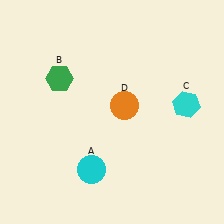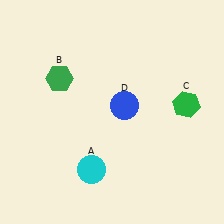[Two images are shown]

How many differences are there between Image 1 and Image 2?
There are 2 differences between the two images.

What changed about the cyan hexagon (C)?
In Image 1, C is cyan. In Image 2, it changed to green.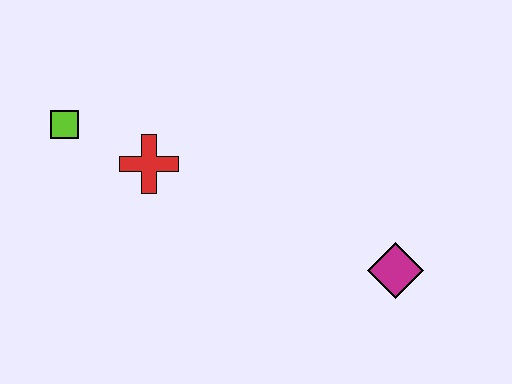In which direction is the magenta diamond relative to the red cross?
The magenta diamond is to the right of the red cross.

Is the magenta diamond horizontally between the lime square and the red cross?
No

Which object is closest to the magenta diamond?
The red cross is closest to the magenta diamond.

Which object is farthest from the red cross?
The magenta diamond is farthest from the red cross.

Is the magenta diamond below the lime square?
Yes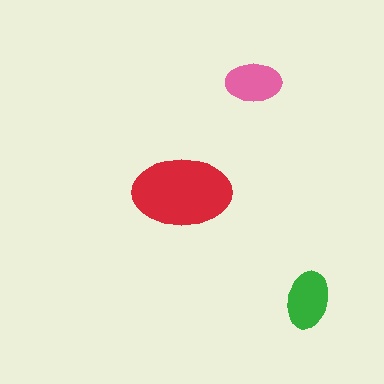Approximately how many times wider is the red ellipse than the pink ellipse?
About 2 times wider.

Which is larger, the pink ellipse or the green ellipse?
The green one.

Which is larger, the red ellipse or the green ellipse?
The red one.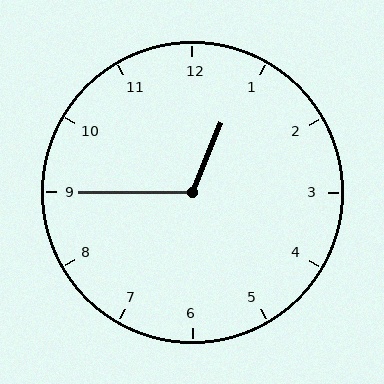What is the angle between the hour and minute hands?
Approximately 112 degrees.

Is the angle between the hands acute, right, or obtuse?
It is obtuse.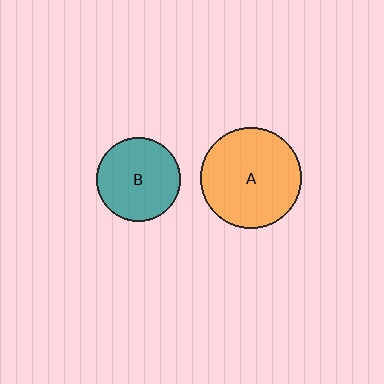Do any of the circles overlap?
No, none of the circles overlap.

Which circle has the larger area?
Circle A (orange).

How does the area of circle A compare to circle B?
Approximately 1.4 times.